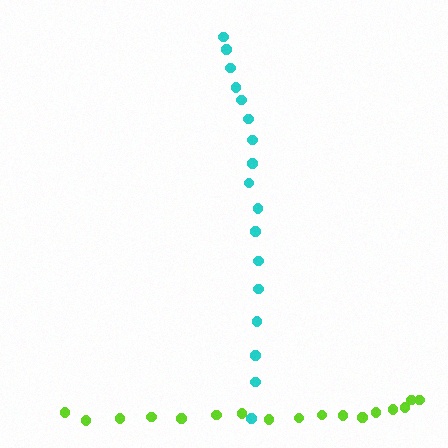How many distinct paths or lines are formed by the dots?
There are 2 distinct paths.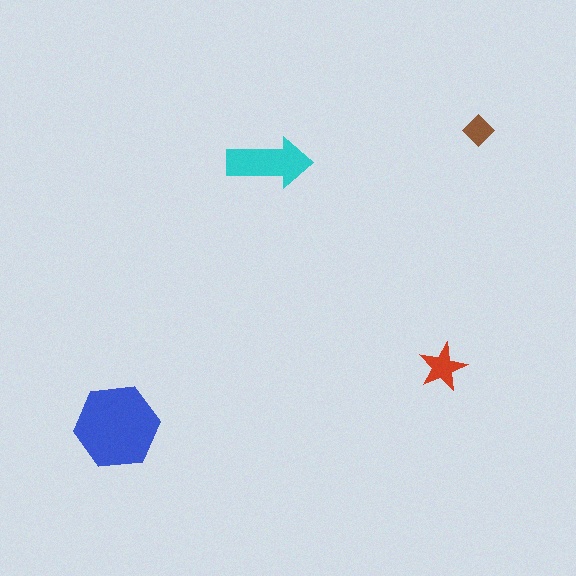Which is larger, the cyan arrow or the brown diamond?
The cyan arrow.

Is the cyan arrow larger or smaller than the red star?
Larger.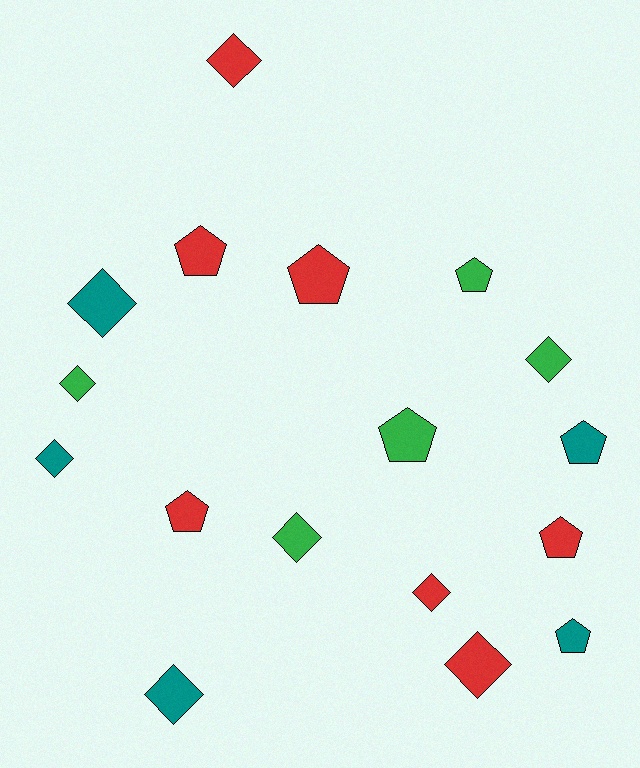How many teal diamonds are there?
There are 3 teal diamonds.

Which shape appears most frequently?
Diamond, with 9 objects.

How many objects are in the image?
There are 17 objects.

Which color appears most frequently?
Red, with 7 objects.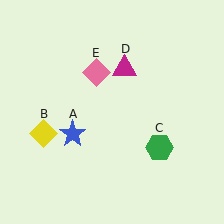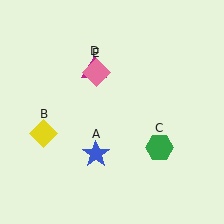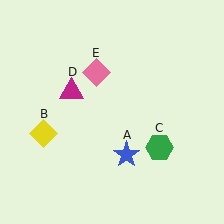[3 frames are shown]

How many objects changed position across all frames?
2 objects changed position: blue star (object A), magenta triangle (object D).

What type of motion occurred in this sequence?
The blue star (object A), magenta triangle (object D) rotated counterclockwise around the center of the scene.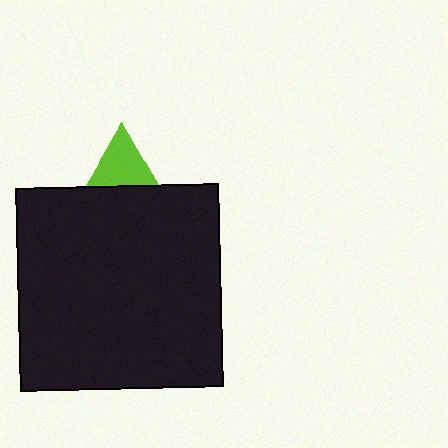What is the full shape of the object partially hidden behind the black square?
The partially hidden object is a lime triangle.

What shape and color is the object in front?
The object in front is a black square.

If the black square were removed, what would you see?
You would see the complete lime triangle.